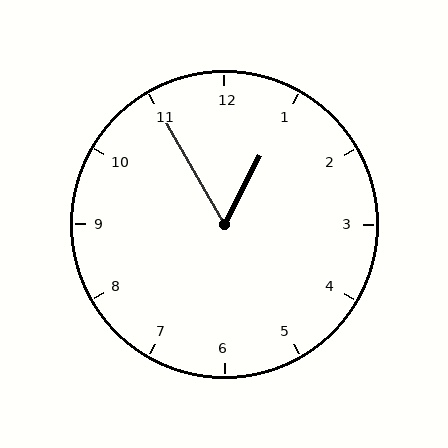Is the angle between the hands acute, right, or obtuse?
It is acute.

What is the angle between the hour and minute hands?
Approximately 58 degrees.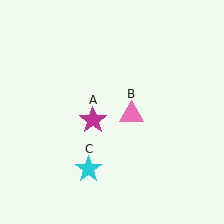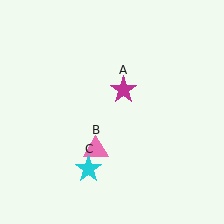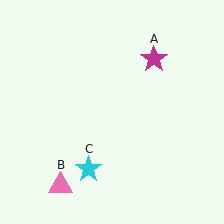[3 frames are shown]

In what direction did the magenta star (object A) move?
The magenta star (object A) moved up and to the right.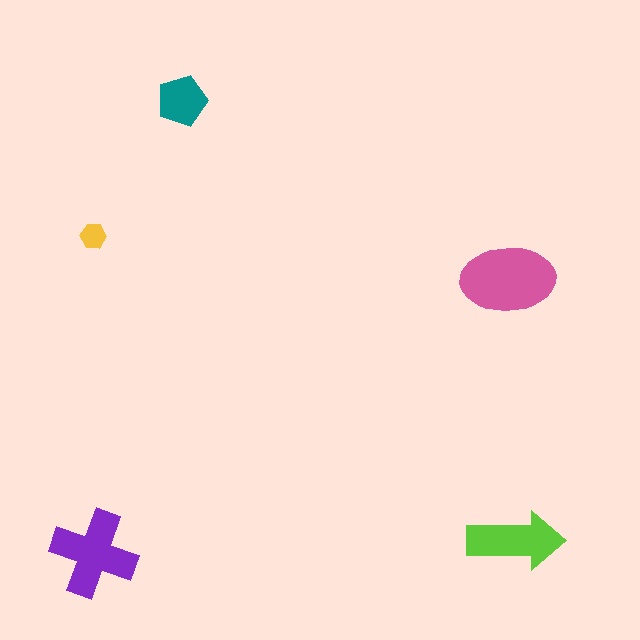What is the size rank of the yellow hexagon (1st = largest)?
5th.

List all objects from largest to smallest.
The pink ellipse, the purple cross, the lime arrow, the teal pentagon, the yellow hexagon.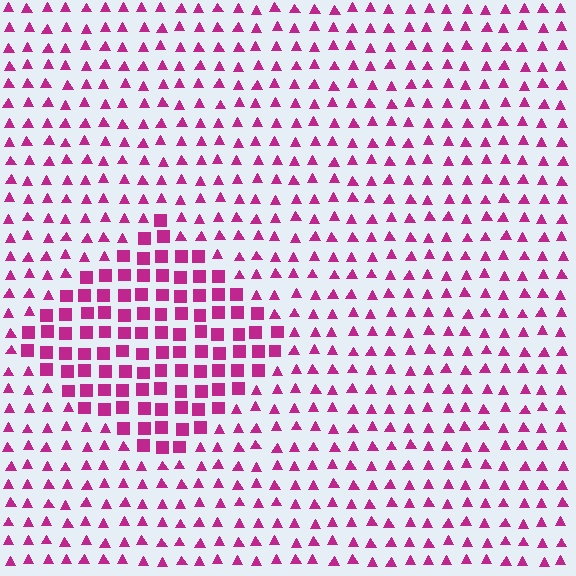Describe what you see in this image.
The image is filled with small magenta elements arranged in a uniform grid. A diamond-shaped region contains squares, while the surrounding area contains triangles. The boundary is defined purely by the change in element shape.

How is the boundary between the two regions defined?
The boundary is defined by a change in element shape: squares inside vs. triangles outside. All elements share the same color and spacing.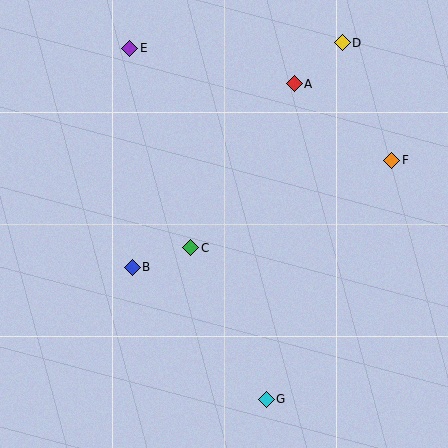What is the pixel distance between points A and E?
The distance between A and E is 168 pixels.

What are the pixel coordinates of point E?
Point E is at (130, 48).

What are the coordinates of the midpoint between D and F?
The midpoint between D and F is at (367, 102).